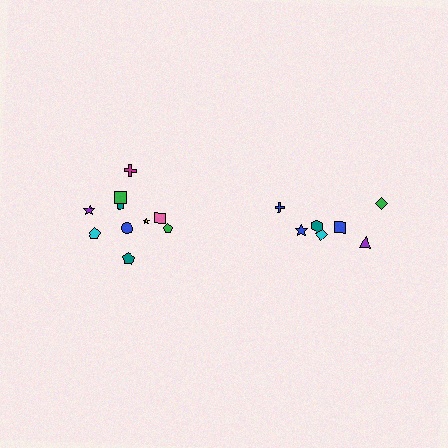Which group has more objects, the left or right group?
The left group.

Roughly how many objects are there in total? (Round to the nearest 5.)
Roughly 15 objects in total.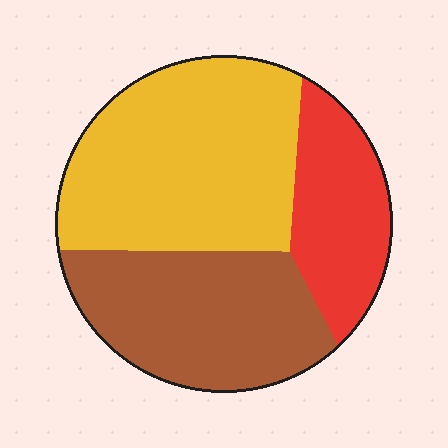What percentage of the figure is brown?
Brown takes up between a third and a half of the figure.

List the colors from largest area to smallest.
From largest to smallest: yellow, brown, red.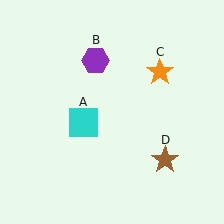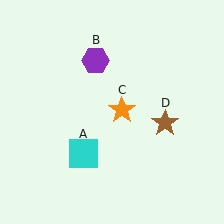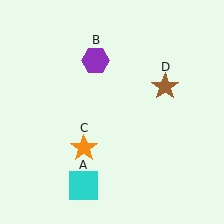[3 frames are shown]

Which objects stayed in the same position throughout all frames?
Purple hexagon (object B) remained stationary.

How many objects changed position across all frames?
3 objects changed position: cyan square (object A), orange star (object C), brown star (object D).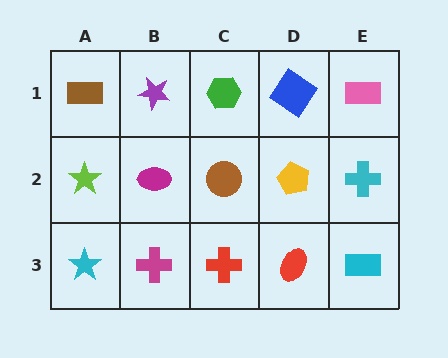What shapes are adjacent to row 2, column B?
A purple star (row 1, column B), a magenta cross (row 3, column B), a lime star (row 2, column A), a brown circle (row 2, column C).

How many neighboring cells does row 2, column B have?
4.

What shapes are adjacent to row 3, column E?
A cyan cross (row 2, column E), a red ellipse (row 3, column D).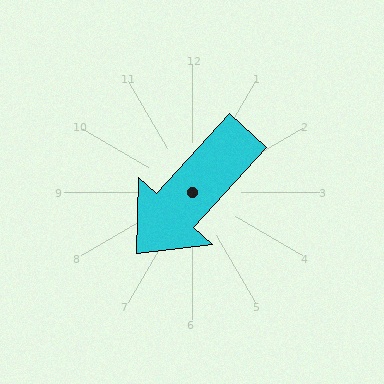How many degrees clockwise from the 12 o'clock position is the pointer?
Approximately 222 degrees.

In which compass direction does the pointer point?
Southwest.